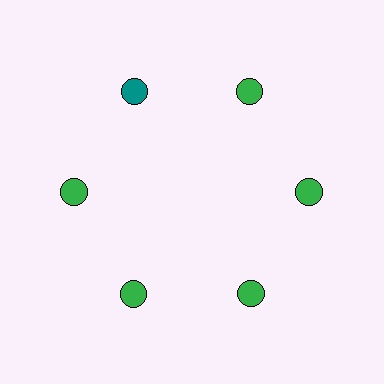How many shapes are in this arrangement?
There are 6 shapes arranged in a ring pattern.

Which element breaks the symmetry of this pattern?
The teal circle at roughly the 11 o'clock position breaks the symmetry. All other shapes are green circles.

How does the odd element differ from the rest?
It has a different color: teal instead of green.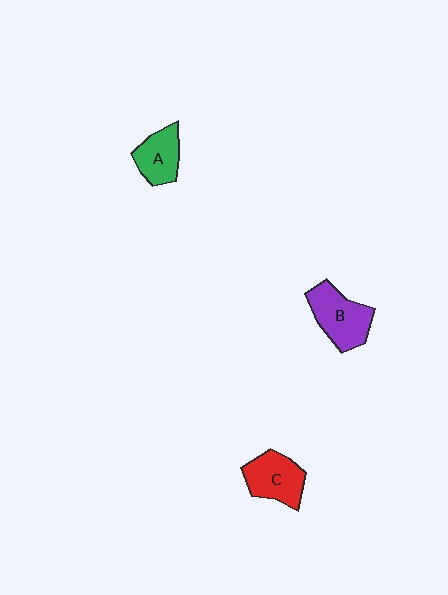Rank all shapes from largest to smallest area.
From largest to smallest: B (purple), C (red), A (green).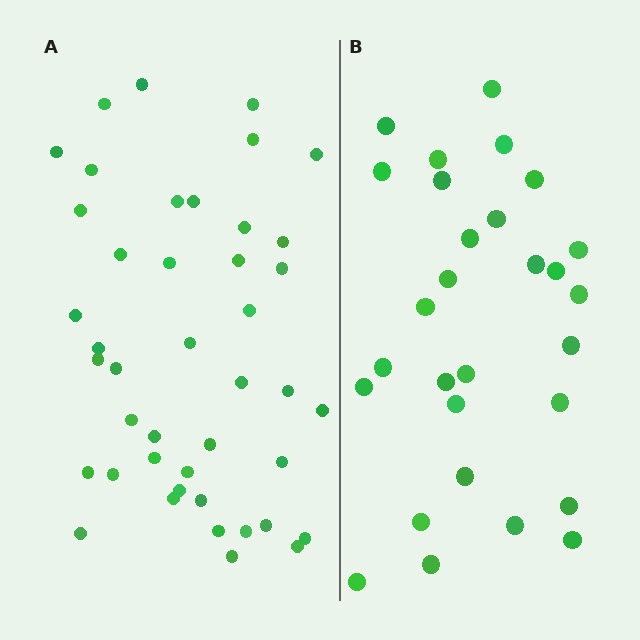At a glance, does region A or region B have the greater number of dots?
Region A (the left region) has more dots.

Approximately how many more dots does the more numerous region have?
Region A has approximately 15 more dots than region B.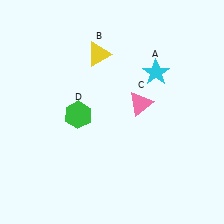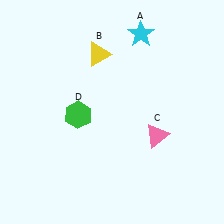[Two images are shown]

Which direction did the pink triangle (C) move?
The pink triangle (C) moved down.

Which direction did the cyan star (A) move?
The cyan star (A) moved up.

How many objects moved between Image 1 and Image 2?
2 objects moved between the two images.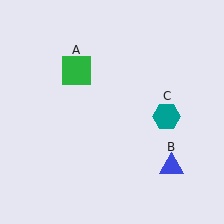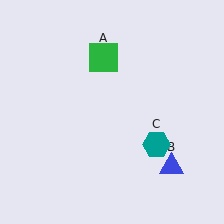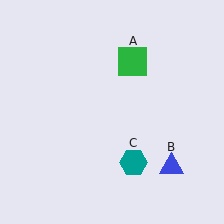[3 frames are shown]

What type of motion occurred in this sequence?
The green square (object A), teal hexagon (object C) rotated clockwise around the center of the scene.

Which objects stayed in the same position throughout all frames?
Blue triangle (object B) remained stationary.